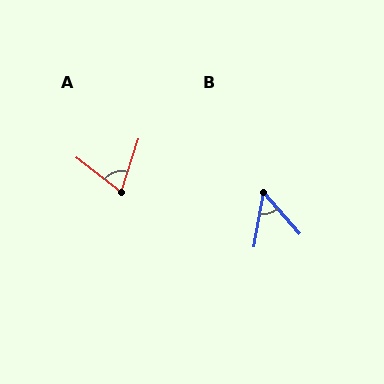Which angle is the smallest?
B, at approximately 50 degrees.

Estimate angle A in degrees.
Approximately 70 degrees.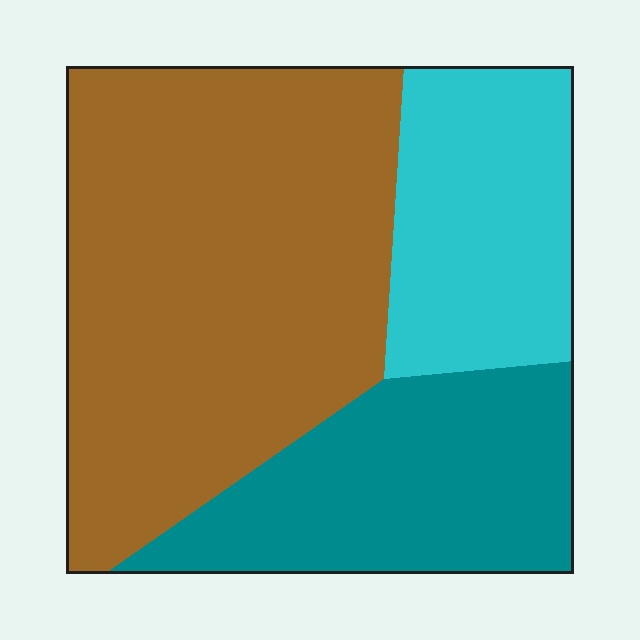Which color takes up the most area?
Brown, at roughly 55%.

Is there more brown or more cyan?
Brown.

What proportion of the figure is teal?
Teal takes up about one quarter (1/4) of the figure.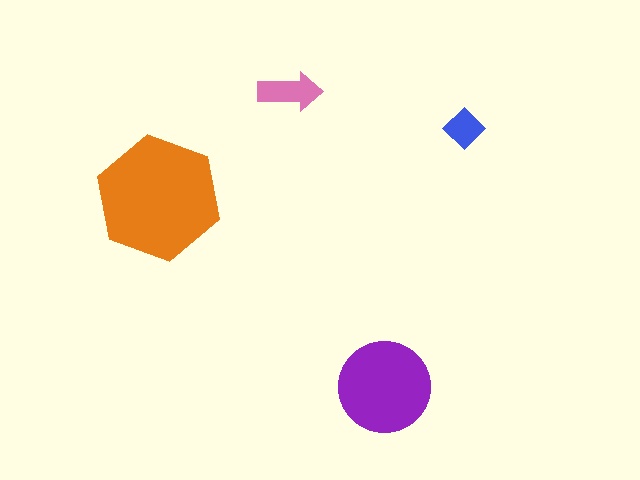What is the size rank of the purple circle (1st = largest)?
2nd.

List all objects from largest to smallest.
The orange hexagon, the purple circle, the pink arrow, the blue diamond.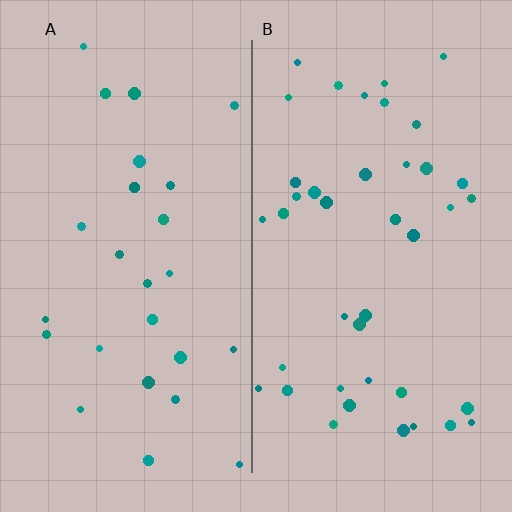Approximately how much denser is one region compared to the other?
Approximately 1.6× — region B over region A.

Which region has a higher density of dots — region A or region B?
B (the right).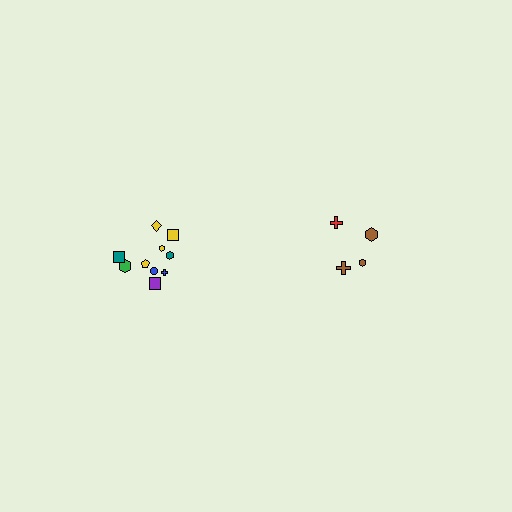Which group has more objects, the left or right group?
The left group.